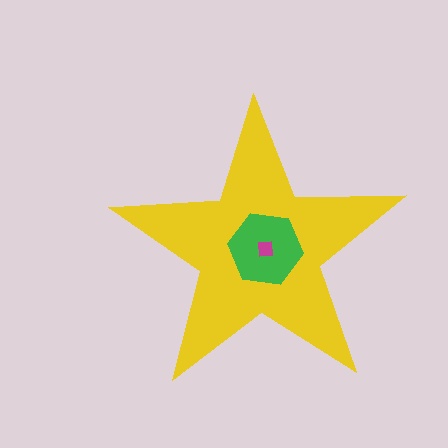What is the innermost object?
The magenta square.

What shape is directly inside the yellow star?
The green hexagon.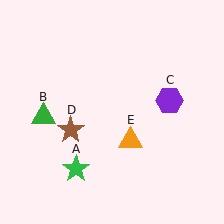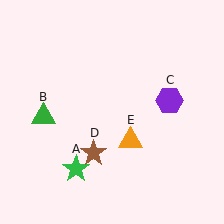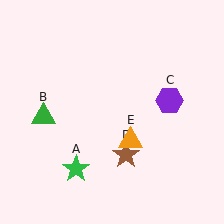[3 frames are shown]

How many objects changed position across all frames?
1 object changed position: brown star (object D).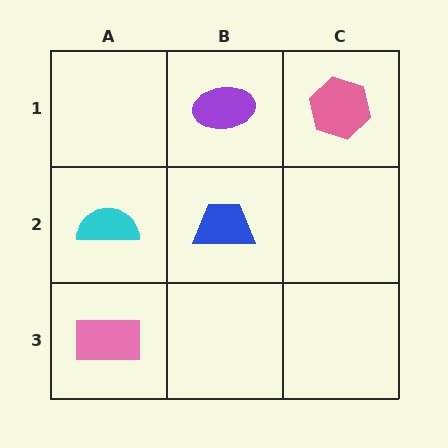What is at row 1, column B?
A purple ellipse.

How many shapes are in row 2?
2 shapes.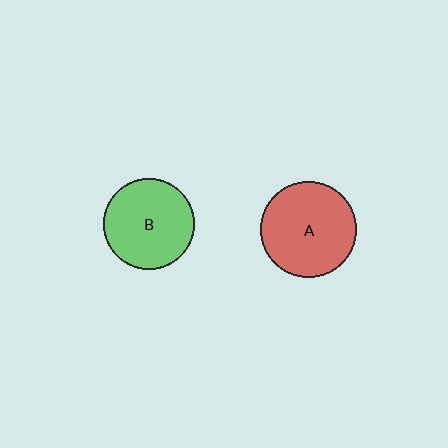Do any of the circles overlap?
No, none of the circles overlap.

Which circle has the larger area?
Circle A (red).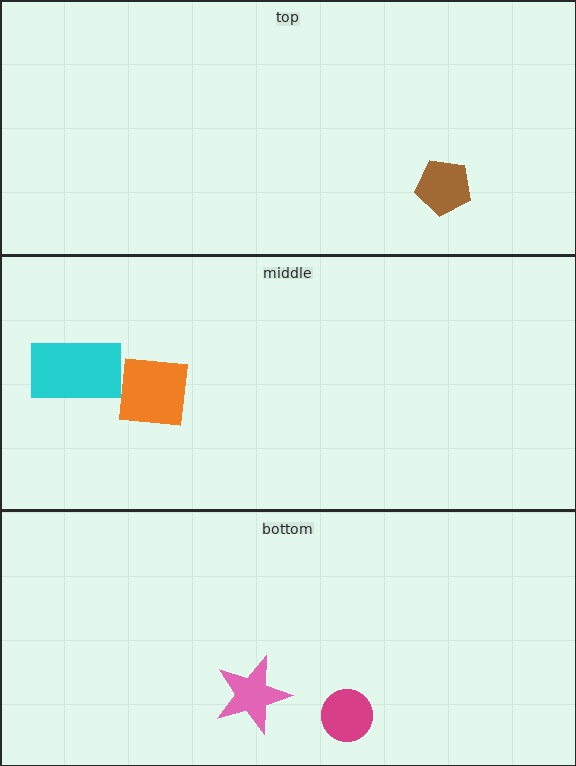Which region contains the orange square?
The middle region.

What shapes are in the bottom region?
The magenta circle, the pink star.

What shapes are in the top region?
The brown pentagon.